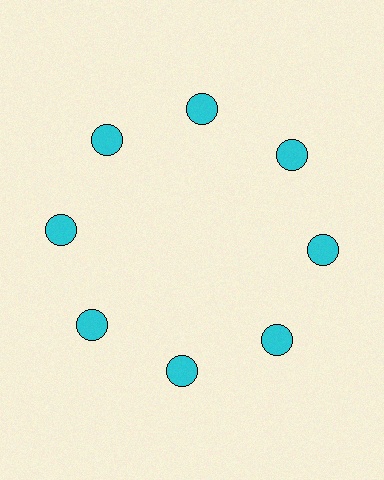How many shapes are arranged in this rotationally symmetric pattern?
There are 8 shapes, arranged in 8 groups of 1.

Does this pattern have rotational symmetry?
Yes, this pattern has 8-fold rotational symmetry. It looks the same after rotating 45 degrees around the center.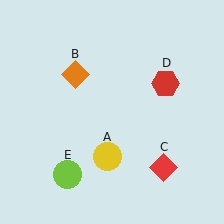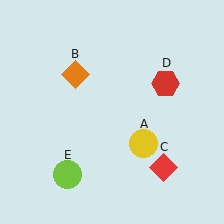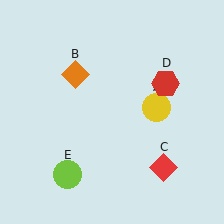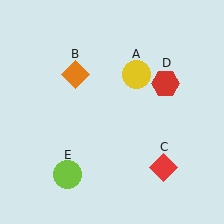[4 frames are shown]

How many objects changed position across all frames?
1 object changed position: yellow circle (object A).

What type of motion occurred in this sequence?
The yellow circle (object A) rotated counterclockwise around the center of the scene.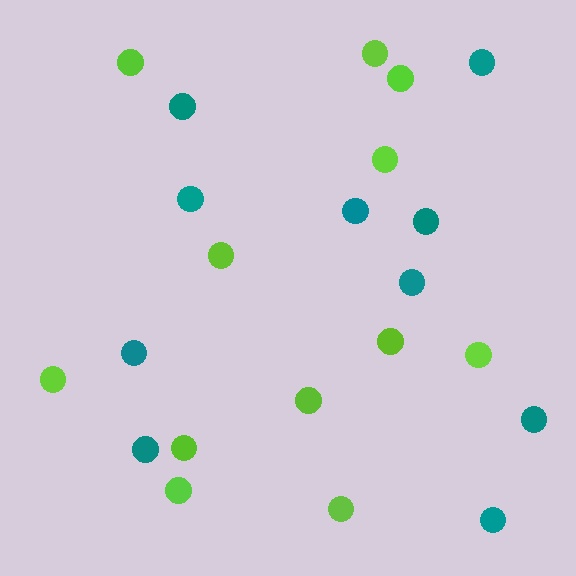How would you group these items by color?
There are 2 groups: one group of teal circles (10) and one group of lime circles (12).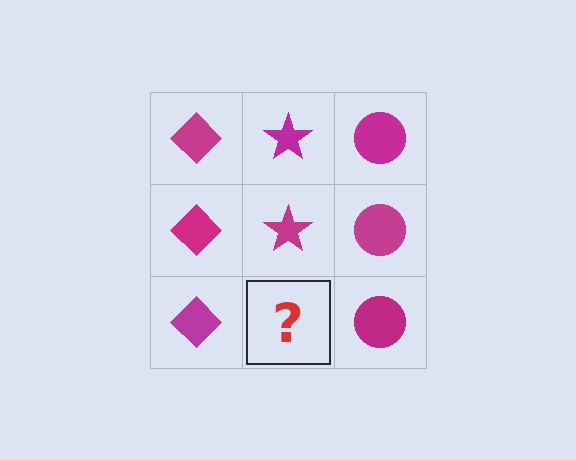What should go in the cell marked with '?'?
The missing cell should contain a magenta star.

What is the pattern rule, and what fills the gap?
The rule is that each column has a consistent shape. The gap should be filled with a magenta star.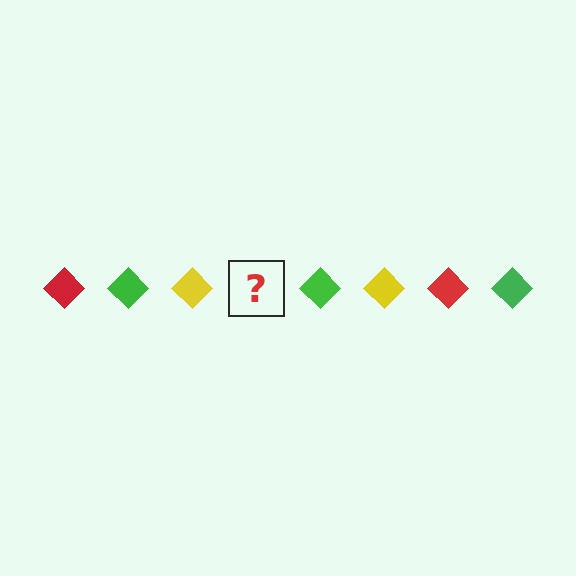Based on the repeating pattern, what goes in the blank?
The blank should be a red diamond.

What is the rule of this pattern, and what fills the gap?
The rule is that the pattern cycles through red, green, yellow diamonds. The gap should be filled with a red diamond.